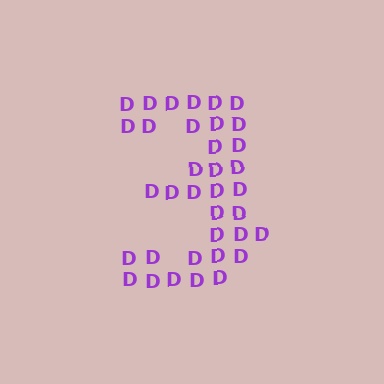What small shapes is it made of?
It is made of small letter D's.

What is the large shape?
The large shape is the digit 3.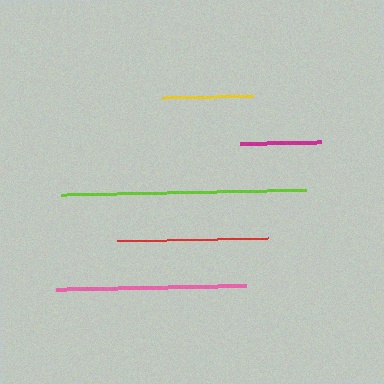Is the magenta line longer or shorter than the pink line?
The pink line is longer than the magenta line.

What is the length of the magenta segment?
The magenta segment is approximately 80 pixels long.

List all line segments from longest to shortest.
From longest to shortest: lime, pink, red, yellow, magenta.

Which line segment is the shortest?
The magenta line is the shortest at approximately 80 pixels.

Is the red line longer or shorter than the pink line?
The pink line is longer than the red line.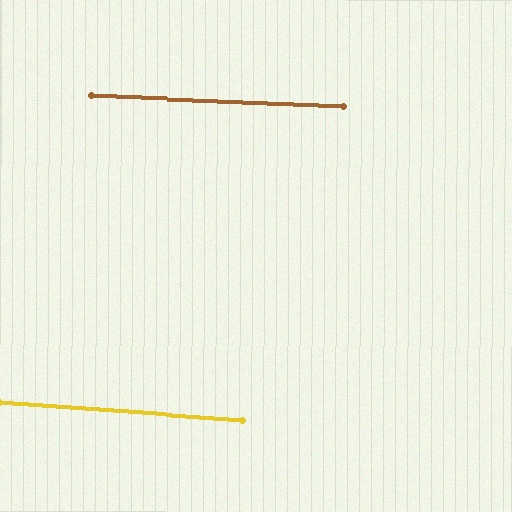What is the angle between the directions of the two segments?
Approximately 1 degree.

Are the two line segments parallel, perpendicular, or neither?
Parallel — their directions differ by only 1.5°.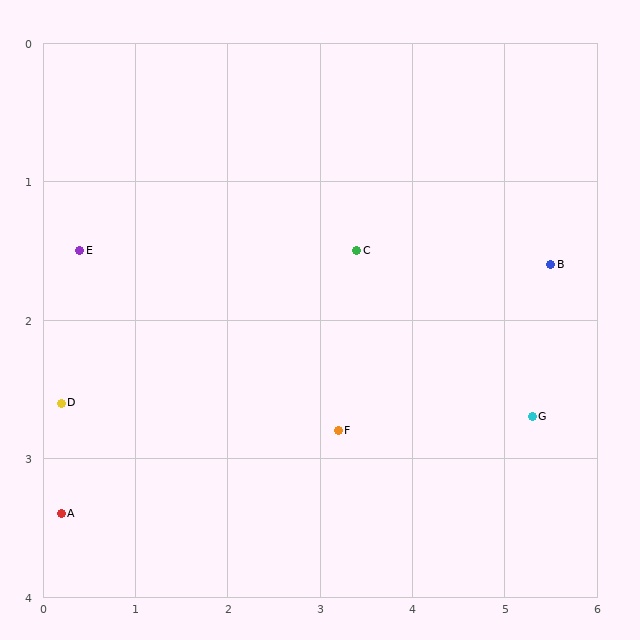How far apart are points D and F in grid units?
Points D and F are about 3.0 grid units apart.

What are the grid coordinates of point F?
Point F is at approximately (3.2, 2.8).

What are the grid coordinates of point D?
Point D is at approximately (0.2, 2.6).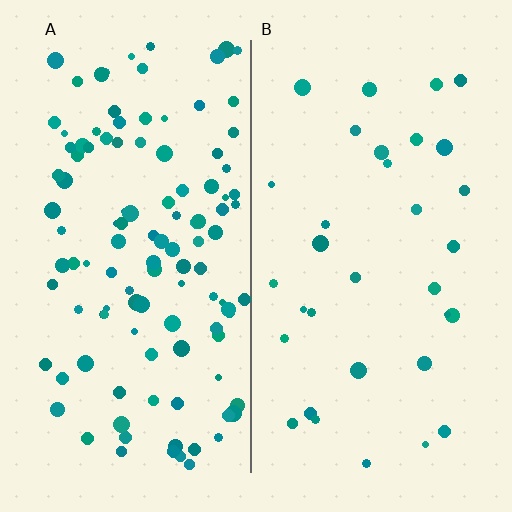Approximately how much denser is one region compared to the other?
Approximately 3.5× — region A over region B.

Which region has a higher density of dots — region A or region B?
A (the left).